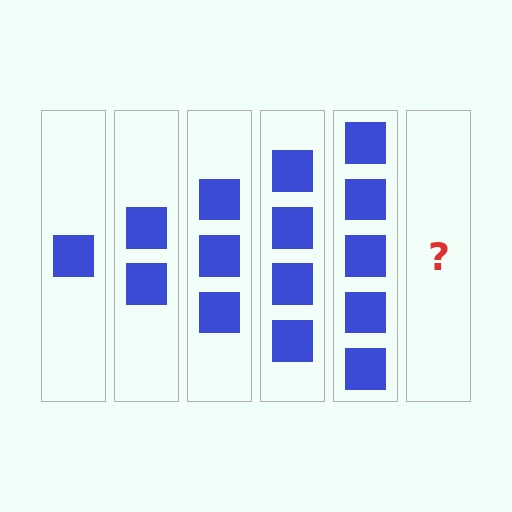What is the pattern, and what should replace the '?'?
The pattern is that each step adds one more square. The '?' should be 6 squares.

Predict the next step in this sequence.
The next step is 6 squares.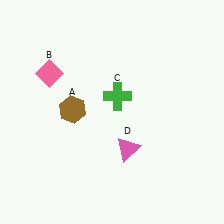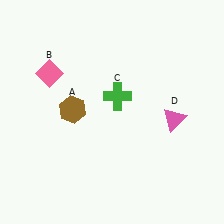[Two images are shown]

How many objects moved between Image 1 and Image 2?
1 object moved between the two images.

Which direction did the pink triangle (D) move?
The pink triangle (D) moved right.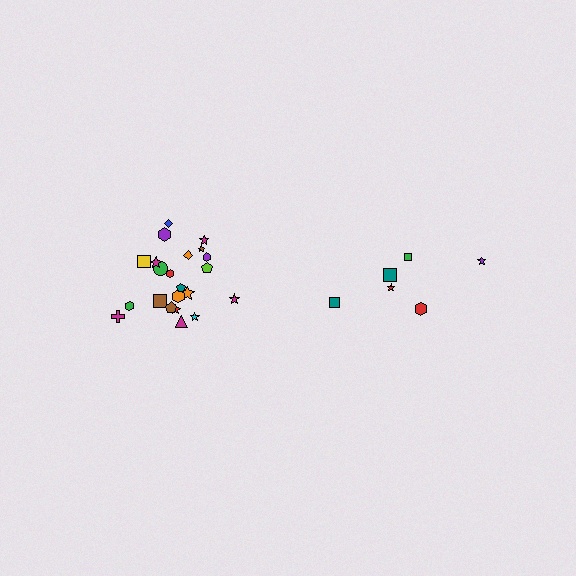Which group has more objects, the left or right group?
The left group.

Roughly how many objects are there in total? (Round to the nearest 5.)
Roughly 30 objects in total.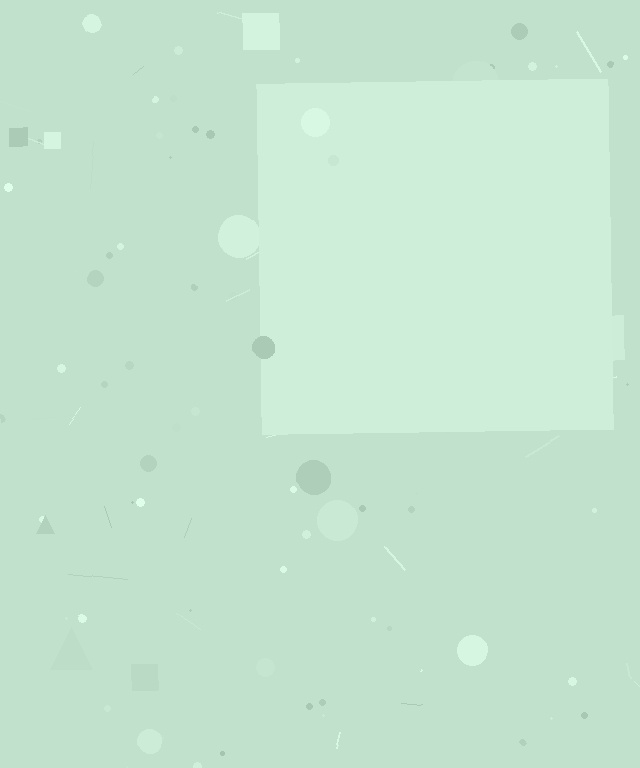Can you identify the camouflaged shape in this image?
The camouflaged shape is a square.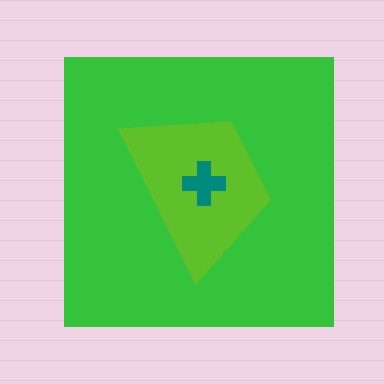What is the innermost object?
The teal cross.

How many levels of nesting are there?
3.